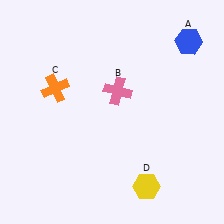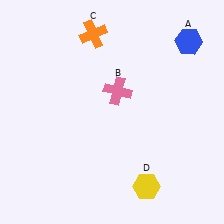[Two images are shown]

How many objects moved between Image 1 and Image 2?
1 object moved between the two images.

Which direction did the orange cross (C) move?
The orange cross (C) moved up.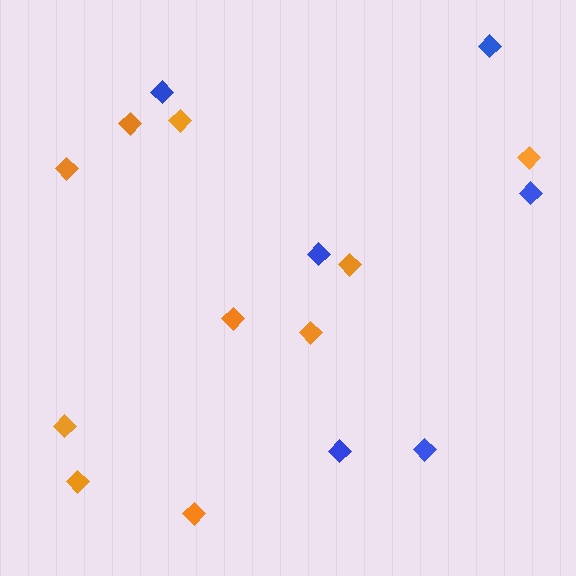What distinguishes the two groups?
There are 2 groups: one group of orange diamonds (10) and one group of blue diamonds (6).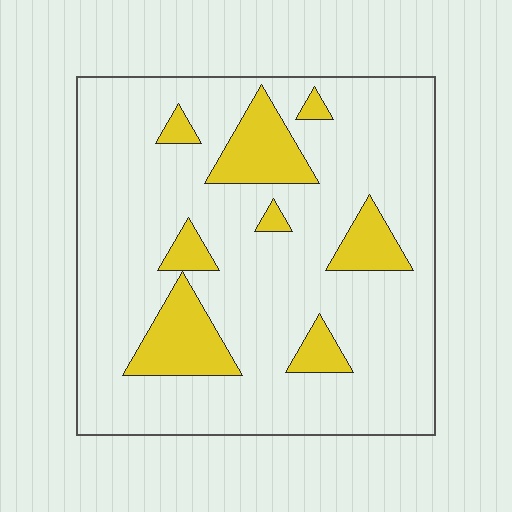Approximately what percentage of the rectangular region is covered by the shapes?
Approximately 15%.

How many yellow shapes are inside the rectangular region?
8.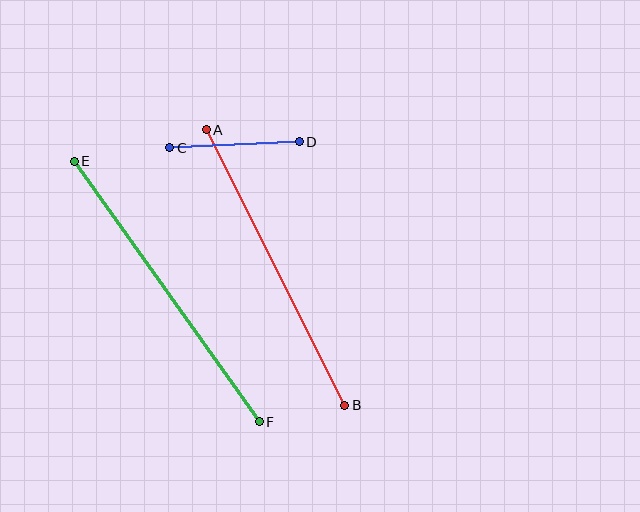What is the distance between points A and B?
The distance is approximately 309 pixels.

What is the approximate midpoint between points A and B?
The midpoint is at approximately (276, 267) pixels.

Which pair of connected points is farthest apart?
Points E and F are farthest apart.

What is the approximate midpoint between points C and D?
The midpoint is at approximately (235, 145) pixels.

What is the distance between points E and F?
The distance is approximately 320 pixels.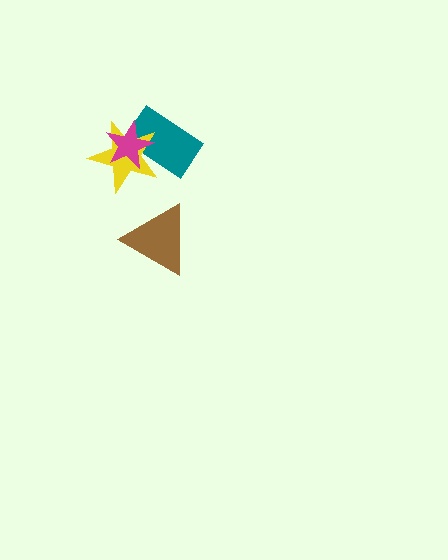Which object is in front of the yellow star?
The magenta star is in front of the yellow star.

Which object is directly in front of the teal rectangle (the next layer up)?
The yellow star is directly in front of the teal rectangle.